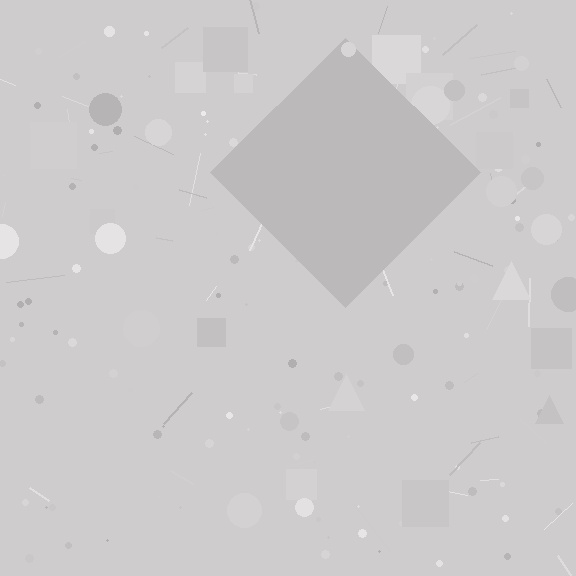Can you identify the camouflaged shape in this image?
The camouflaged shape is a diamond.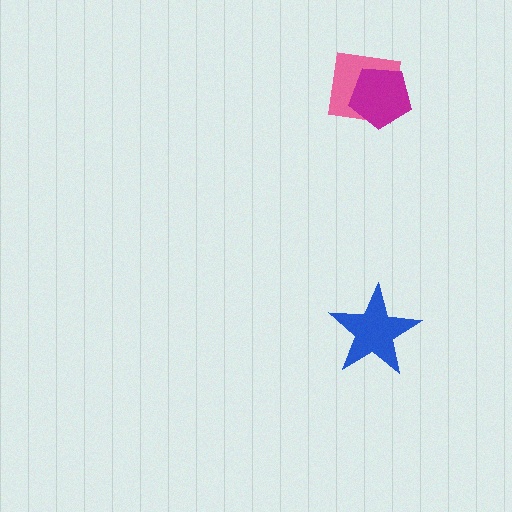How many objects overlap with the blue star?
0 objects overlap with the blue star.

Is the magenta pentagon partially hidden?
No, no other shape covers it.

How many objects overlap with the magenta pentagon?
1 object overlaps with the magenta pentagon.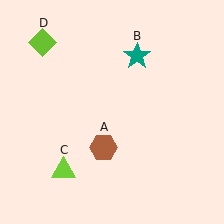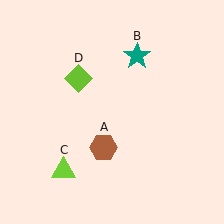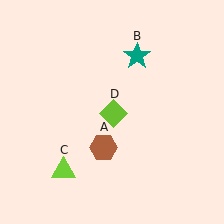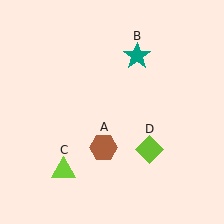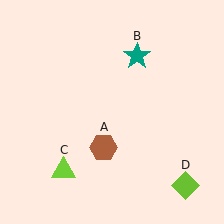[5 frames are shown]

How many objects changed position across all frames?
1 object changed position: lime diamond (object D).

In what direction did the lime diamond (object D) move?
The lime diamond (object D) moved down and to the right.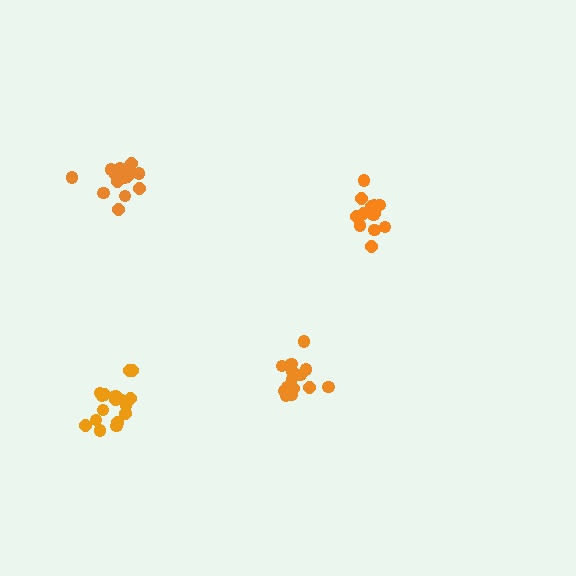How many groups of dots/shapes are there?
There are 4 groups.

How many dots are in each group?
Group 1: 17 dots, Group 2: 14 dots, Group 3: 14 dots, Group 4: 17 dots (62 total).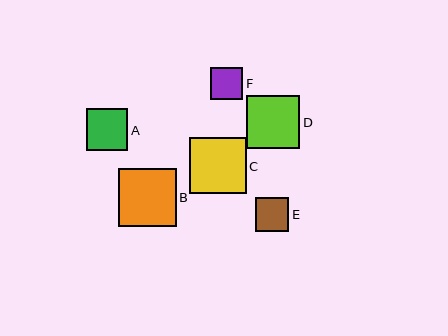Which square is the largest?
Square B is the largest with a size of approximately 58 pixels.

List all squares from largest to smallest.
From largest to smallest: B, C, D, A, E, F.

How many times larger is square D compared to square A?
Square D is approximately 1.3 times the size of square A.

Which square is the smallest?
Square F is the smallest with a size of approximately 32 pixels.